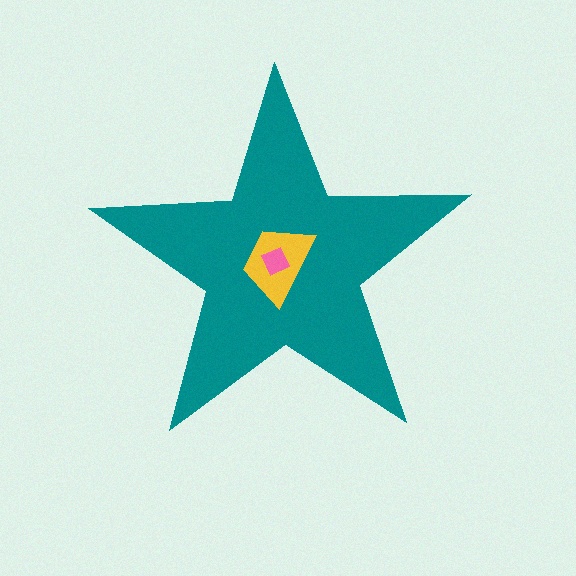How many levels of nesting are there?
3.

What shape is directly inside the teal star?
The yellow trapezoid.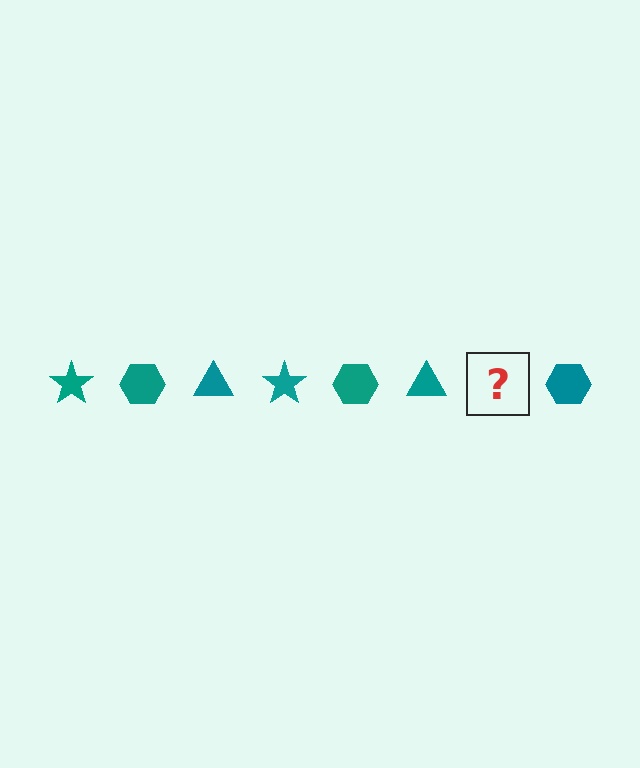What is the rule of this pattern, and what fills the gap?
The rule is that the pattern cycles through star, hexagon, triangle shapes in teal. The gap should be filled with a teal star.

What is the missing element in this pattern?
The missing element is a teal star.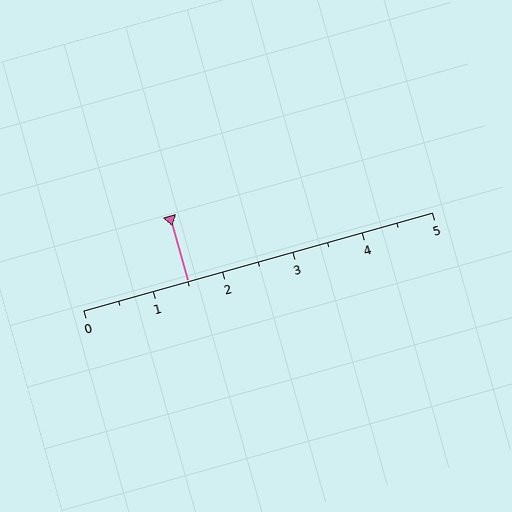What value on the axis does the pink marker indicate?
The marker indicates approximately 1.5.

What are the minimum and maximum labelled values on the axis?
The axis runs from 0 to 5.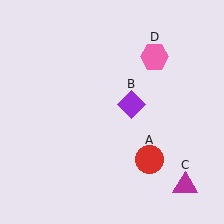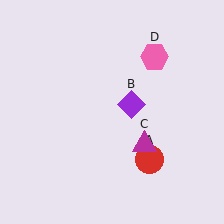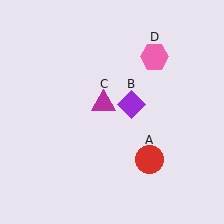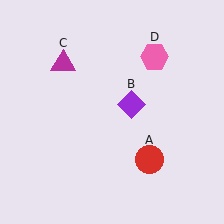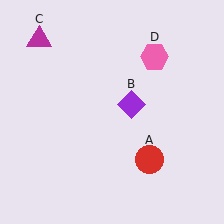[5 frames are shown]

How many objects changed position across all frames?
1 object changed position: magenta triangle (object C).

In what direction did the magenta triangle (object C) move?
The magenta triangle (object C) moved up and to the left.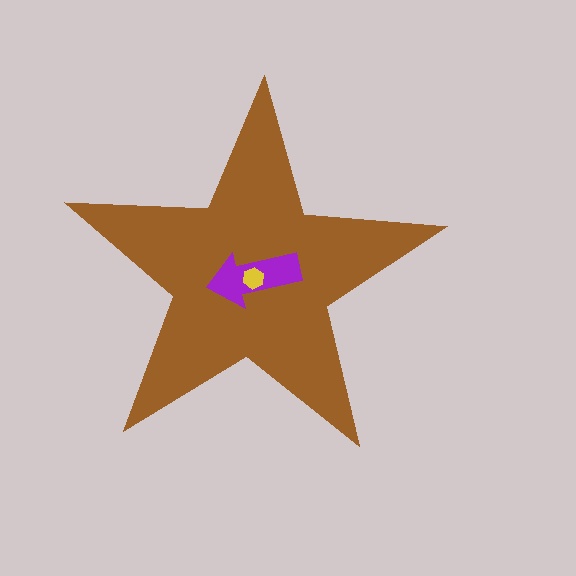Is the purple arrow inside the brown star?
Yes.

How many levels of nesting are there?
3.